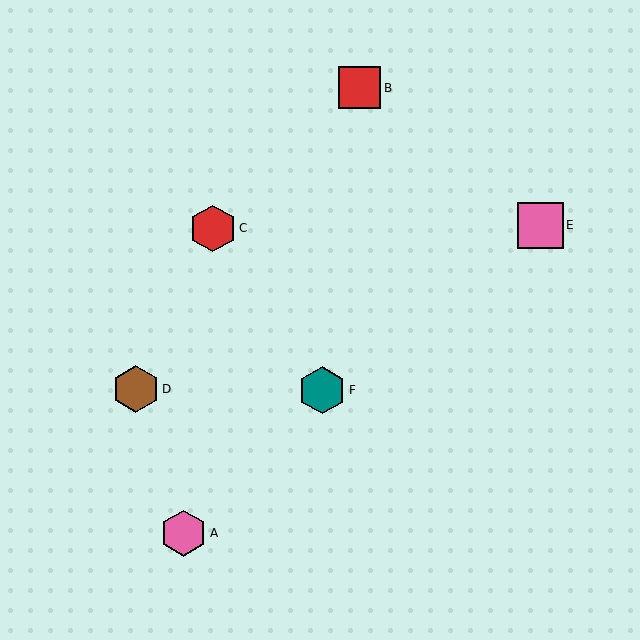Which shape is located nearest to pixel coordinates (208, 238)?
The red hexagon (labeled C) at (213, 228) is nearest to that location.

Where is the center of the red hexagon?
The center of the red hexagon is at (213, 228).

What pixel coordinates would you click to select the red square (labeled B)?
Click at (360, 88) to select the red square B.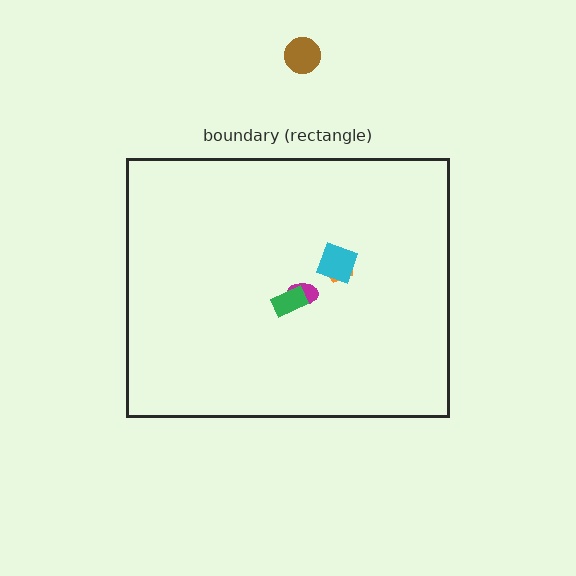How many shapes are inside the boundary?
4 inside, 1 outside.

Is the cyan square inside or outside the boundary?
Inside.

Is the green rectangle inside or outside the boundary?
Inside.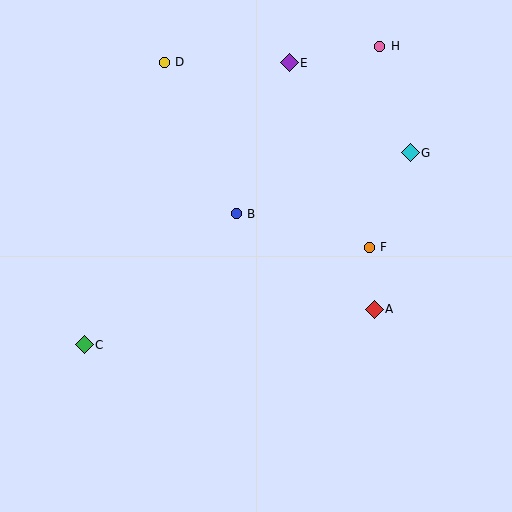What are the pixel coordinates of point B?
Point B is at (236, 214).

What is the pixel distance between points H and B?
The distance between H and B is 220 pixels.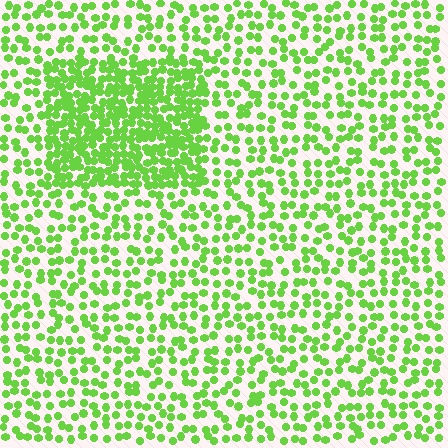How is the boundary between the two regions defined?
The boundary is defined by a change in element density (approximately 2.2x ratio). All elements are the same color, size, and shape.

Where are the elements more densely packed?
The elements are more densely packed inside the rectangle boundary.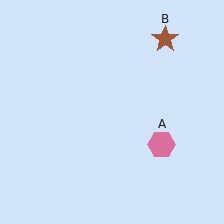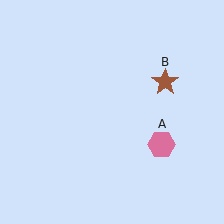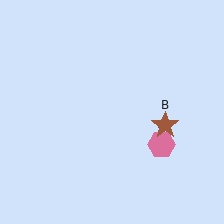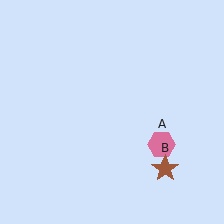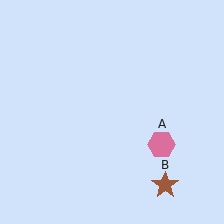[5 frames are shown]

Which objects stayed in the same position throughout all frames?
Pink hexagon (object A) remained stationary.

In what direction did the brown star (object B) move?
The brown star (object B) moved down.